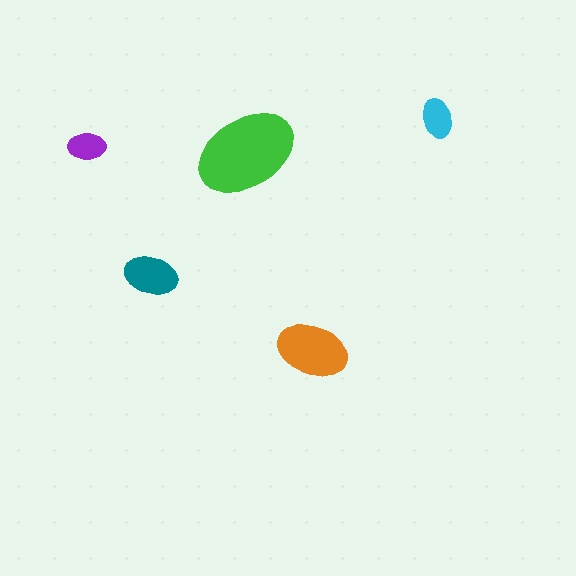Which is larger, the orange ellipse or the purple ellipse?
The orange one.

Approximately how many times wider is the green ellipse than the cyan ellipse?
About 2.5 times wider.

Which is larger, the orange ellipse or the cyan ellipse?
The orange one.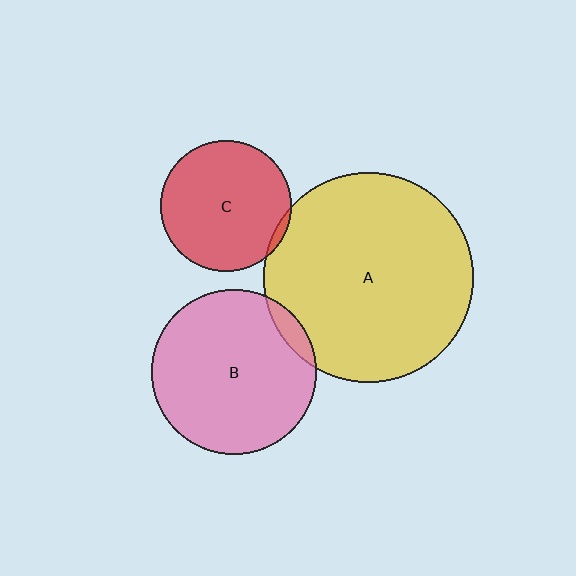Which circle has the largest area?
Circle A (yellow).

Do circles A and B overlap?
Yes.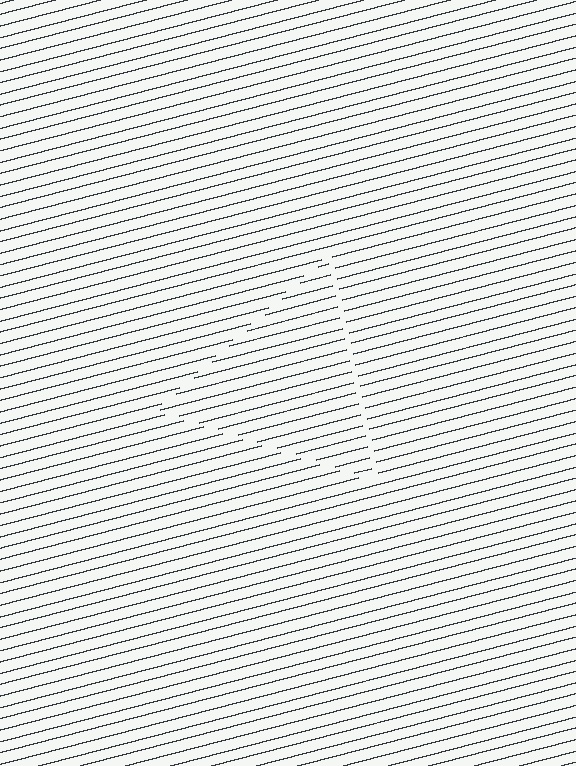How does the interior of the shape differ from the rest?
The interior of the shape contains the same grating, shifted by half a period — the contour is defined by the phase discontinuity where line-ends from the inner and outer gratings abut.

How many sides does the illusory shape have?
3 sides — the line-ends trace a triangle.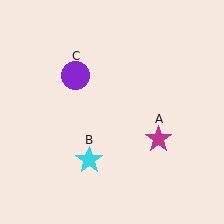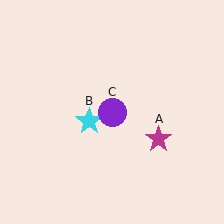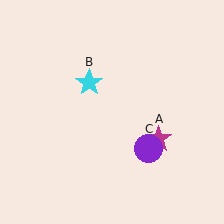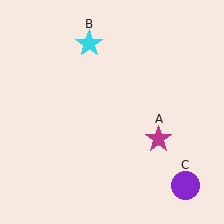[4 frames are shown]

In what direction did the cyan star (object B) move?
The cyan star (object B) moved up.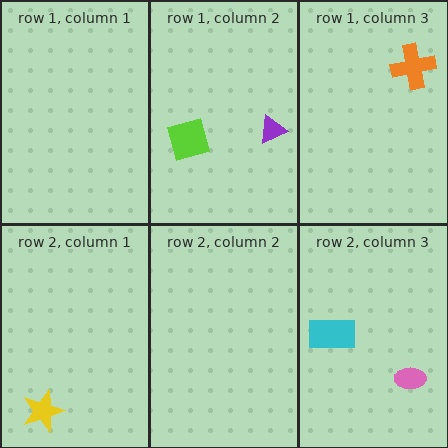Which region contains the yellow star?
The row 2, column 1 region.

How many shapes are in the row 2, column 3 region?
2.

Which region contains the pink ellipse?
The row 2, column 3 region.